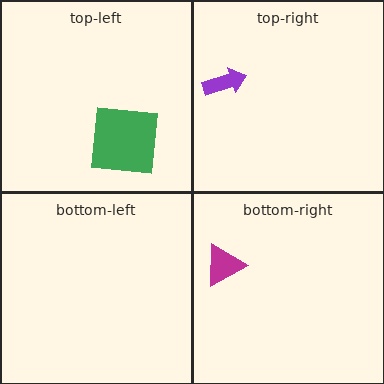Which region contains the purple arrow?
The top-right region.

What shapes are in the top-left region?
The green square.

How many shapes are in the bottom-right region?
1.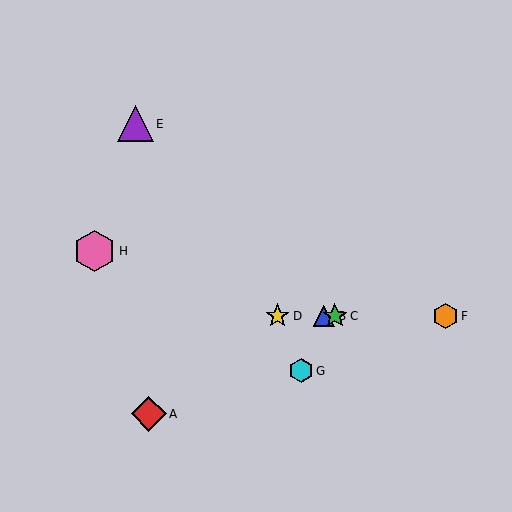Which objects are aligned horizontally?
Objects B, C, D, F are aligned horizontally.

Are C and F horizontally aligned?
Yes, both are at y≈316.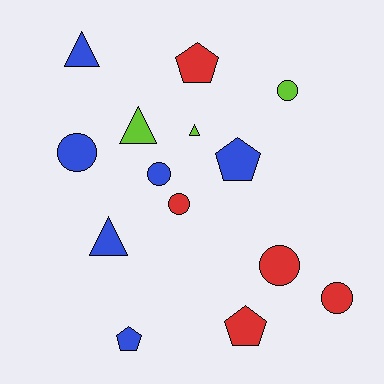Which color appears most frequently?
Blue, with 6 objects.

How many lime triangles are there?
There are 2 lime triangles.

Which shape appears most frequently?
Circle, with 6 objects.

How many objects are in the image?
There are 14 objects.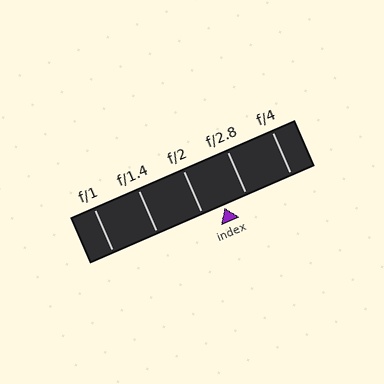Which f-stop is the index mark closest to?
The index mark is closest to f/2.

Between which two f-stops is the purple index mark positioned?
The index mark is between f/2 and f/2.8.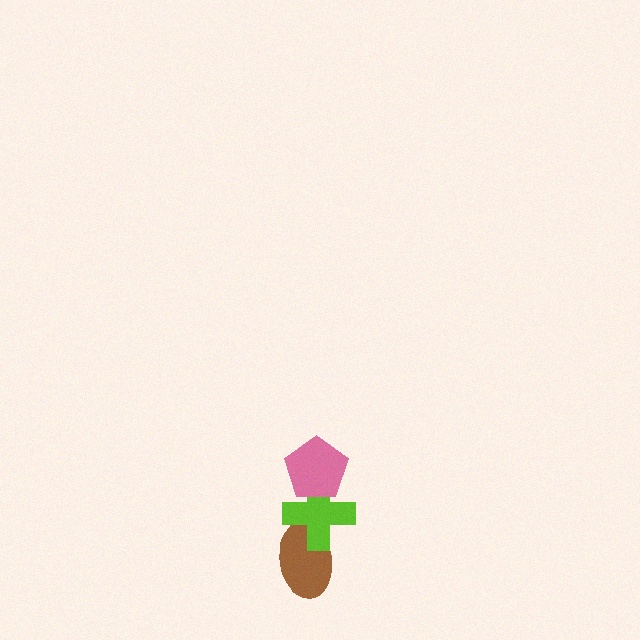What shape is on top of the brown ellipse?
The lime cross is on top of the brown ellipse.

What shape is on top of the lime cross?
The pink pentagon is on top of the lime cross.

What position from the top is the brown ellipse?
The brown ellipse is 3rd from the top.